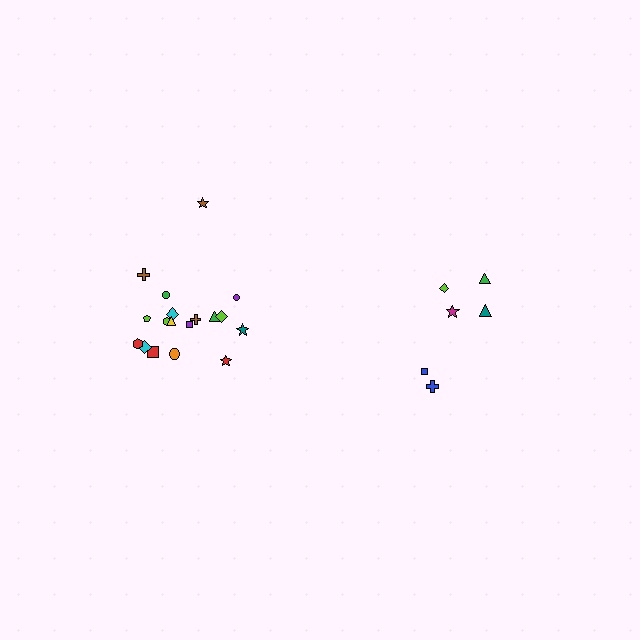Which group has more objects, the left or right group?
The left group.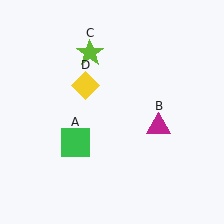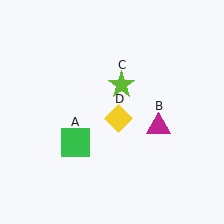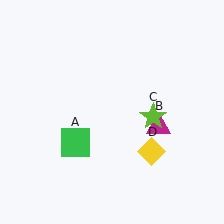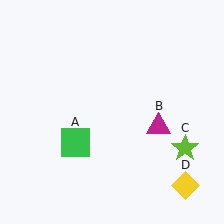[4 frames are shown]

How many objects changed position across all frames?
2 objects changed position: lime star (object C), yellow diamond (object D).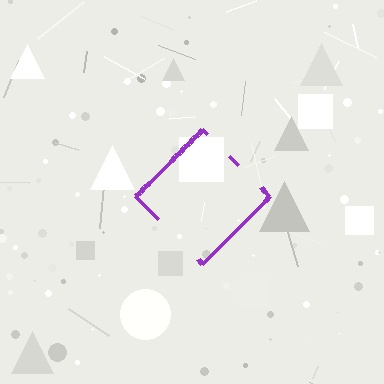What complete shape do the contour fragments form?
The contour fragments form a diamond.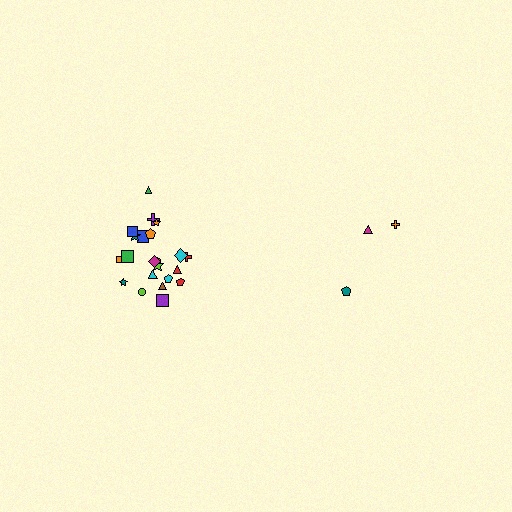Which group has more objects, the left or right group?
The left group.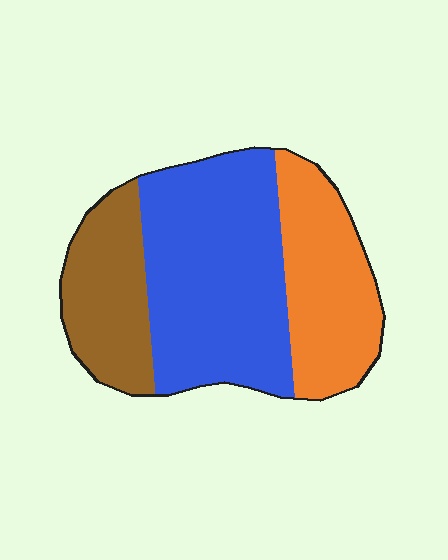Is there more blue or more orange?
Blue.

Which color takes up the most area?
Blue, at roughly 50%.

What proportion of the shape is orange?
Orange covers around 30% of the shape.